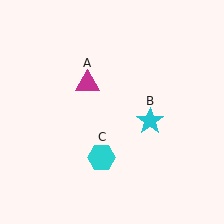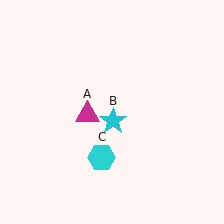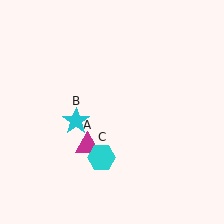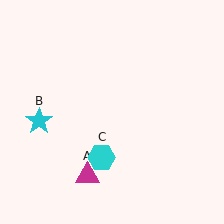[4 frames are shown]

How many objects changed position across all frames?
2 objects changed position: magenta triangle (object A), cyan star (object B).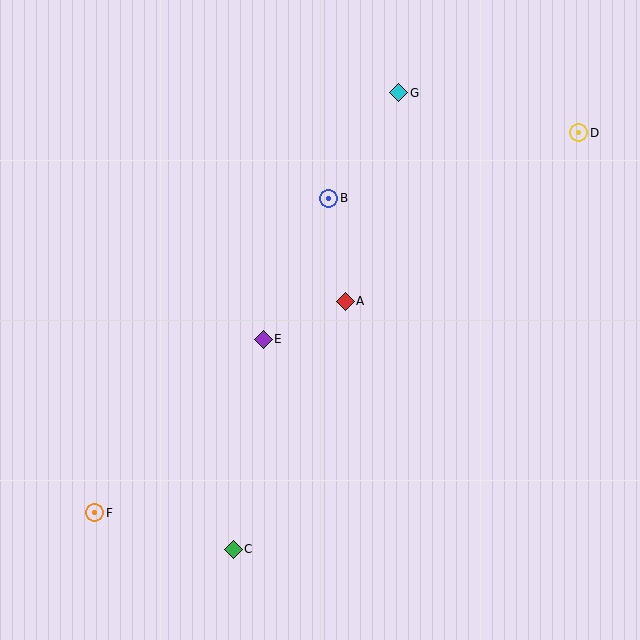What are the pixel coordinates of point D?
Point D is at (579, 133).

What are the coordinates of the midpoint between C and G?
The midpoint between C and G is at (316, 321).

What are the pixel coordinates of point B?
Point B is at (329, 198).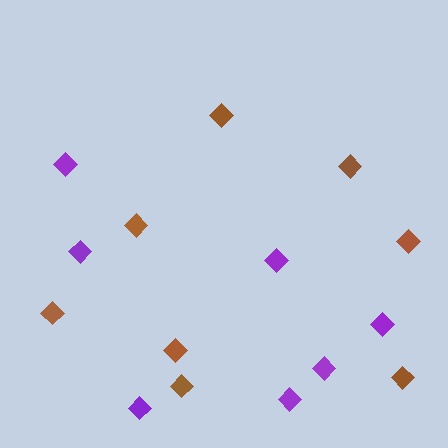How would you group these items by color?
There are 2 groups: one group of purple diamonds (7) and one group of brown diamonds (8).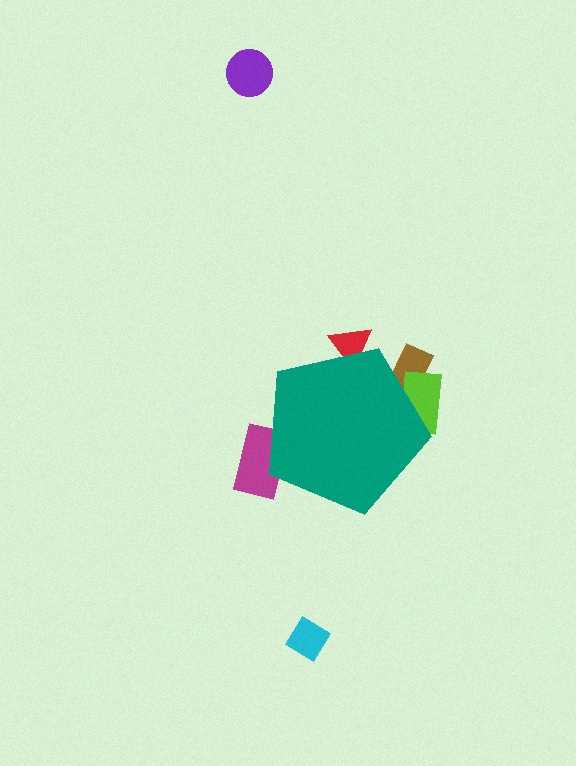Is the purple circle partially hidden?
No, the purple circle is fully visible.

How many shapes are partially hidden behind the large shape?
4 shapes are partially hidden.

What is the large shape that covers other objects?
A teal pentagon.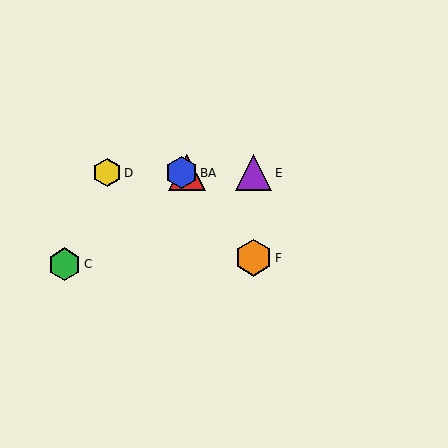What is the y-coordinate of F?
Object F is at y≈258.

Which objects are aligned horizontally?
Objects A, B, D, E are aligned horizontally.